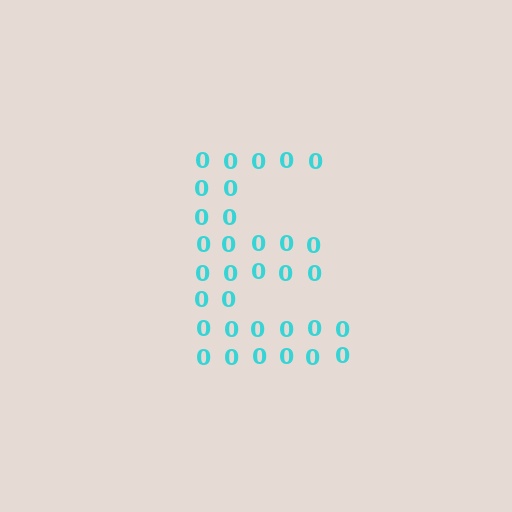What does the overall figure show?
The overall figure shows the letter E.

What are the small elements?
The small elements are digit 0's.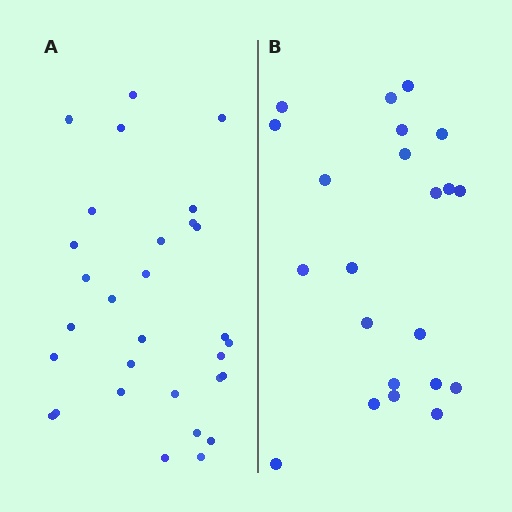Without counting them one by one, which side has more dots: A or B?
Region A (the left region) has more dots.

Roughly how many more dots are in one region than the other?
Region A has roughly 8 or so more dots than region B.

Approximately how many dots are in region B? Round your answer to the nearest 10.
About 20 dots. (The exact count is 22, which rounds to 20.)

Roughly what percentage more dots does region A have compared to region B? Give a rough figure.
About 35% more.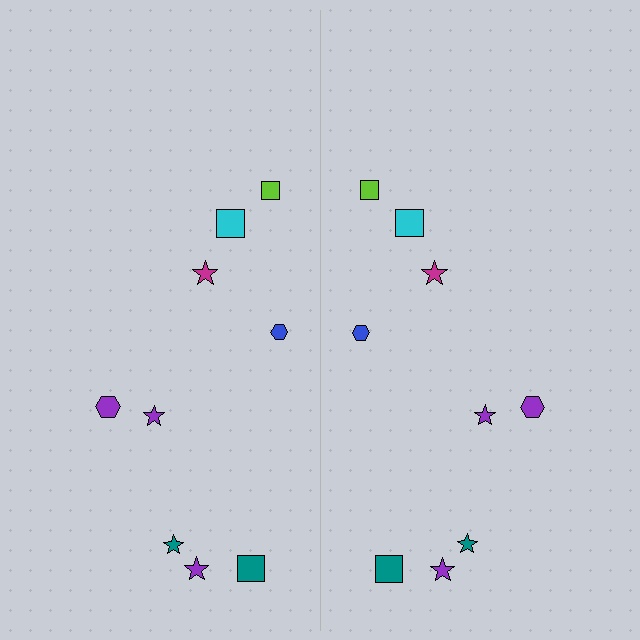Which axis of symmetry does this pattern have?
The pattern has a vertical axis of symmetry running through the center of the image.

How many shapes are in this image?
There are 18 shapes in this image.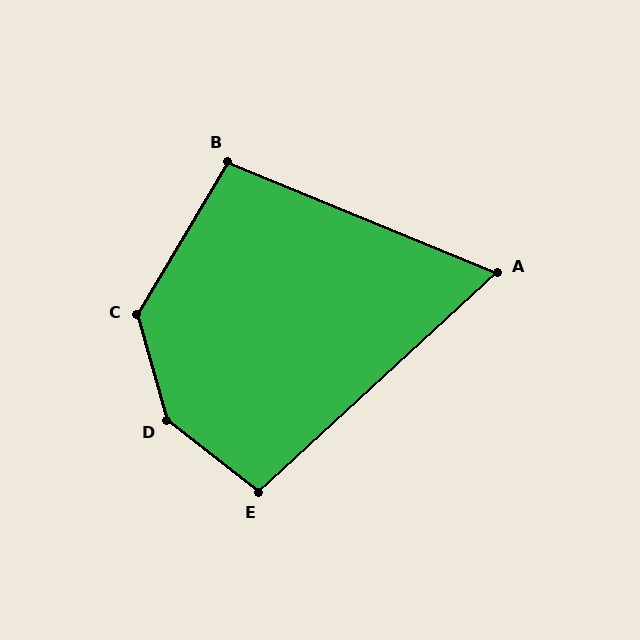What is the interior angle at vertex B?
Approximately 98 degrees (obtuse).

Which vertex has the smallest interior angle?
A, at approximately 65 degrees.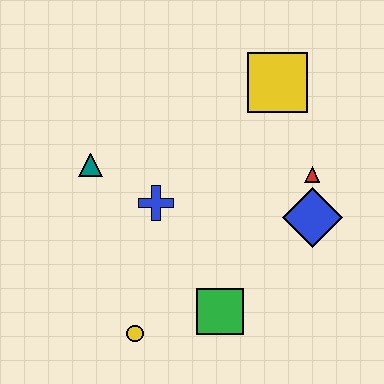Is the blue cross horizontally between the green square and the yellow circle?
Yes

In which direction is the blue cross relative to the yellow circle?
The blue cross is above the yellow circle.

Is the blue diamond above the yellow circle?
Yes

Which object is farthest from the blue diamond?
The teal triangle is farthest from the blue diamond.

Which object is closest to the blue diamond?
The red triangle is closest to the blue diamond.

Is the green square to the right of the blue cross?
Yes